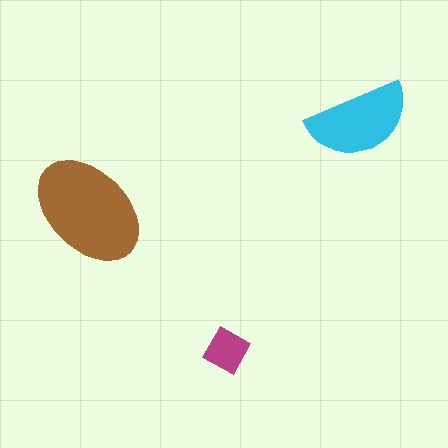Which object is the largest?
The brown ellipse.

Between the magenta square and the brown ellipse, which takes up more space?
The brown ellipse.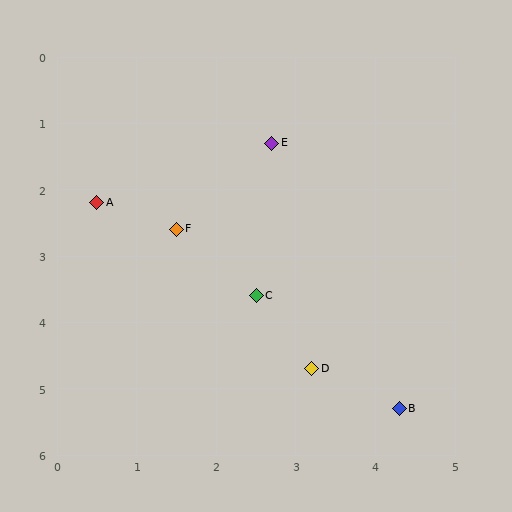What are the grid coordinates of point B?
Point B is at approximately (4.3, 5.3).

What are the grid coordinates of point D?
Point D is at approximately (3.2, 4.7).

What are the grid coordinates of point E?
Point E is at approximately (2.7, 1.3).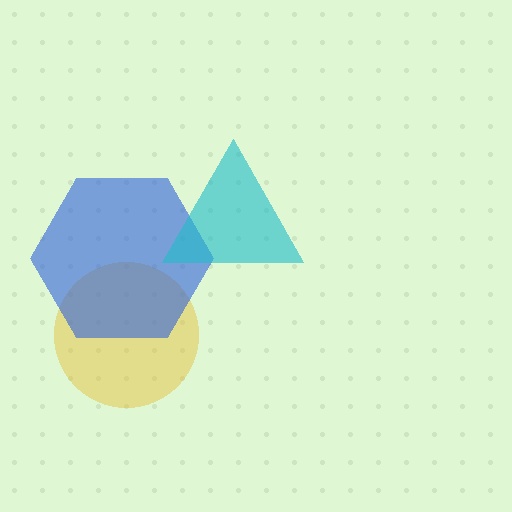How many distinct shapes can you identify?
There are 3 distinct shapes: a yellow circle, a blue hexagon, a cyan triangle.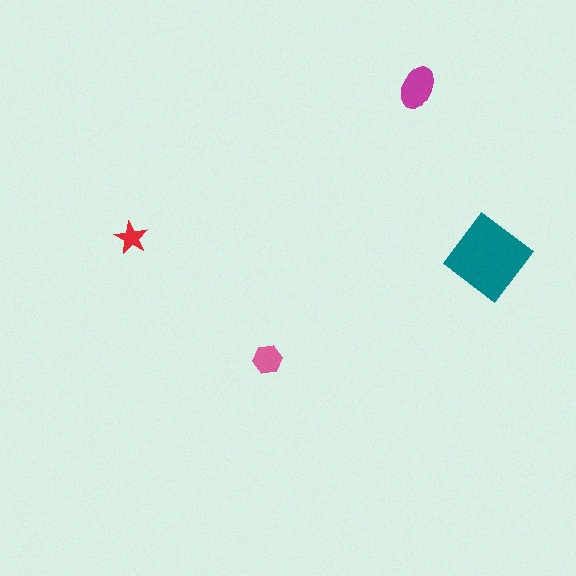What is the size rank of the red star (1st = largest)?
4th.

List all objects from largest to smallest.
The teal diamond, the magenta ellipse, the pink hexagon, the red star.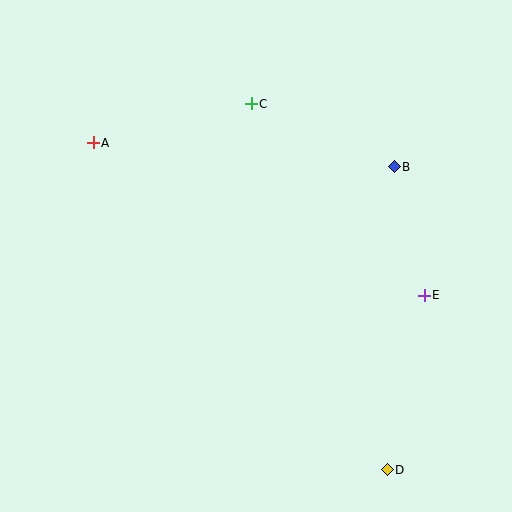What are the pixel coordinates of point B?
Point B is at (394, 167).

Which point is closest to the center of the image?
Point C at (251, 104) is closest to the center.